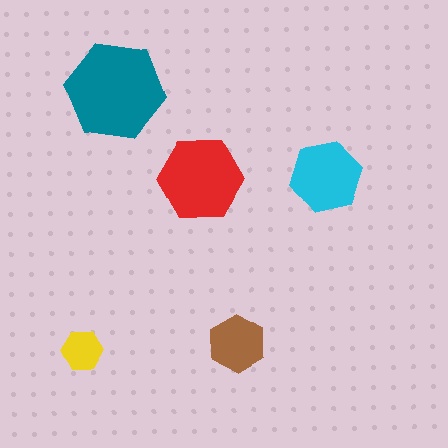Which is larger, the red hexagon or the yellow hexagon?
The red one.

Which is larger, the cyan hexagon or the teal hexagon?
The teal one.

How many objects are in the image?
There are 5 objects in the image.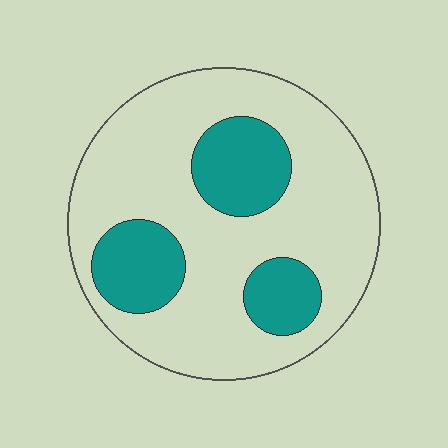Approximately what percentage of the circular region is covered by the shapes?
Approximately 25%.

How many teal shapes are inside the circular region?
3.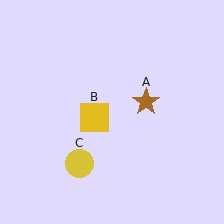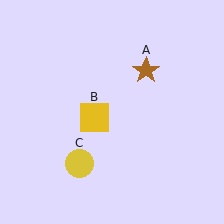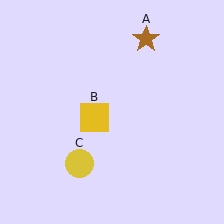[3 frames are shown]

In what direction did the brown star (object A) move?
The brown star (object A) moved up.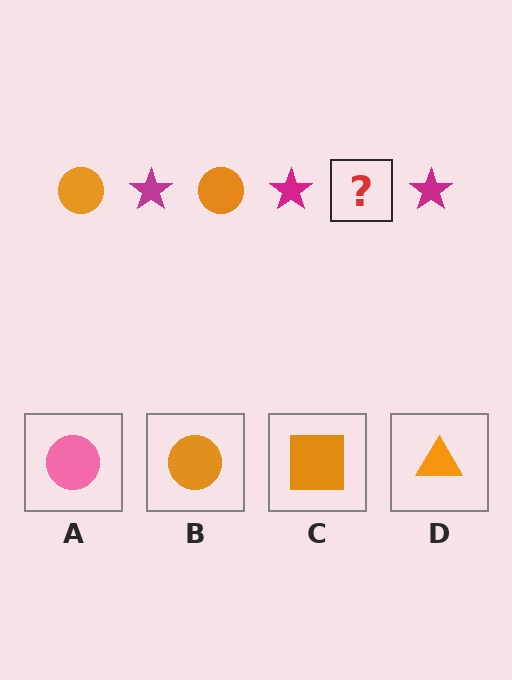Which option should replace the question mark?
Option B.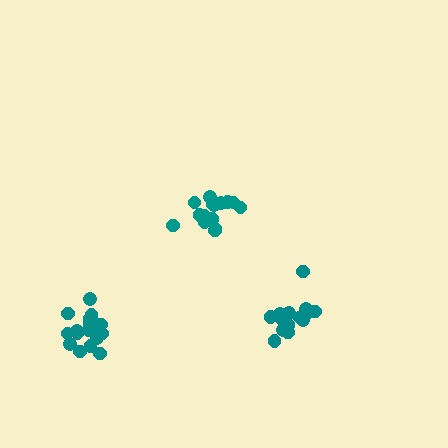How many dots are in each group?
Group 1: 20 dots, Group 2: 15 dots, Group 3: 16 dots (51 total).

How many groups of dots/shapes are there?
There are 3 groups.